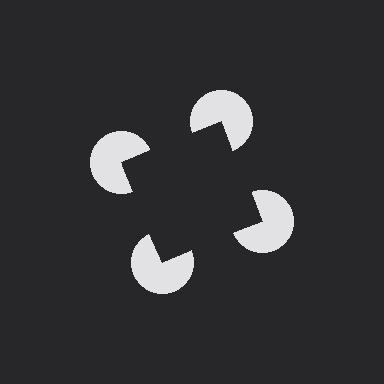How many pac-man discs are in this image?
There are 4 — one at each vertex of the illusory square.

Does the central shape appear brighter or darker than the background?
It typically appears slightly darker than the background, even though no actual brightness change is drawn.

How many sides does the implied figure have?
4 sides.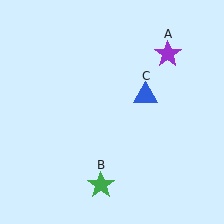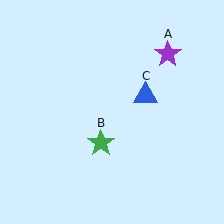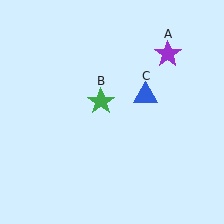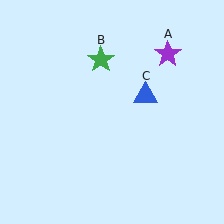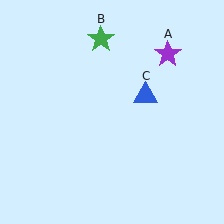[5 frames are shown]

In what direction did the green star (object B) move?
The green star (object B) moved up.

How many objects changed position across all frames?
1 object changed position: green star (object B).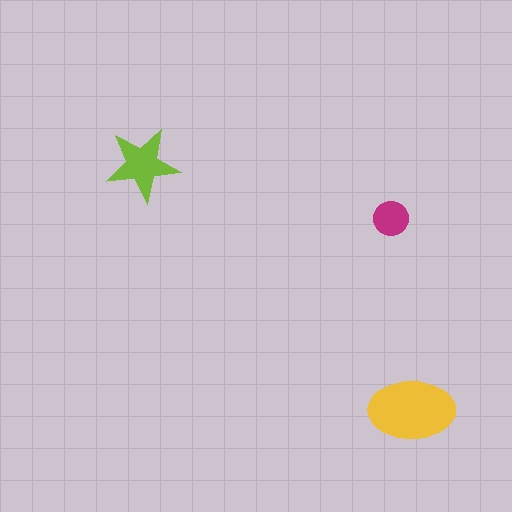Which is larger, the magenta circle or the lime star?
The lime star.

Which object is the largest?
The yellow ellipse.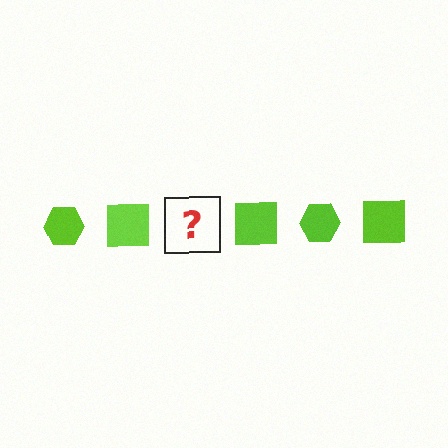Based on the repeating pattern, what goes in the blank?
The blank should be a lime hexagon.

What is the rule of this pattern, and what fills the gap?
The rule is that the pattern cycles through hexagon, square shapes in lime. The gap should be filled with a lime hexagon.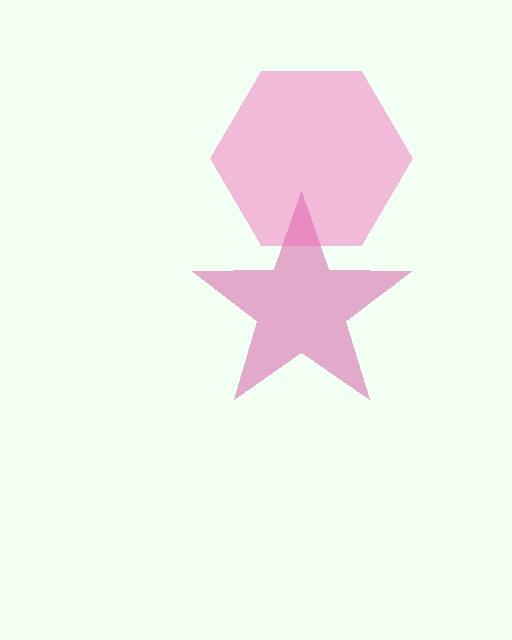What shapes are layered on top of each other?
The layered shapes are: a magenta star, a pink hexagon.